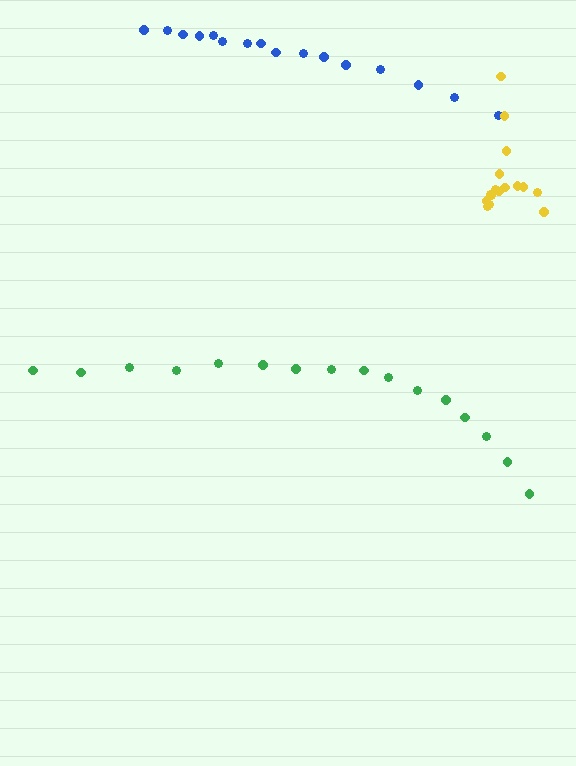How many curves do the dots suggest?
There are 3 distinct paths.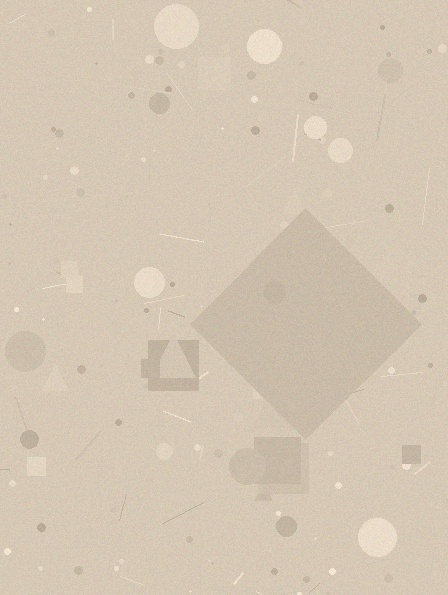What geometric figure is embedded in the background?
A diamond is embedded in the background.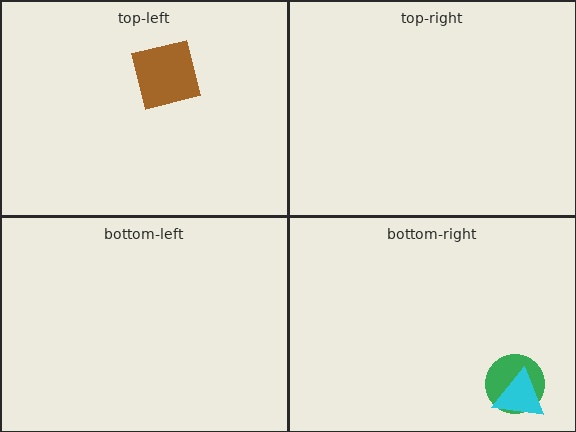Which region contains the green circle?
The bottom-right region.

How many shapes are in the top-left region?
1.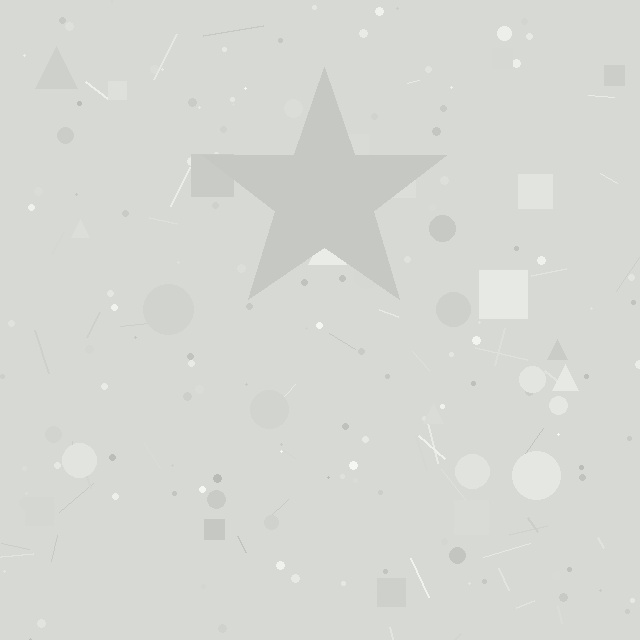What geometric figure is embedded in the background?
A star is embedded in the background.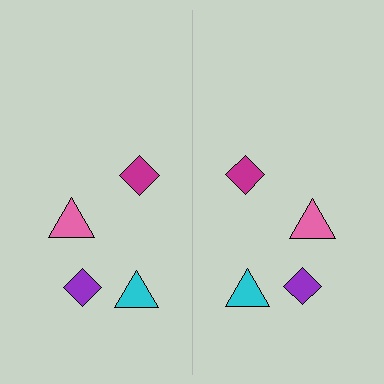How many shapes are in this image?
There are 8 shapes in this image.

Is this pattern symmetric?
Yes, this pattern has bilateral (reflection) symmetry.